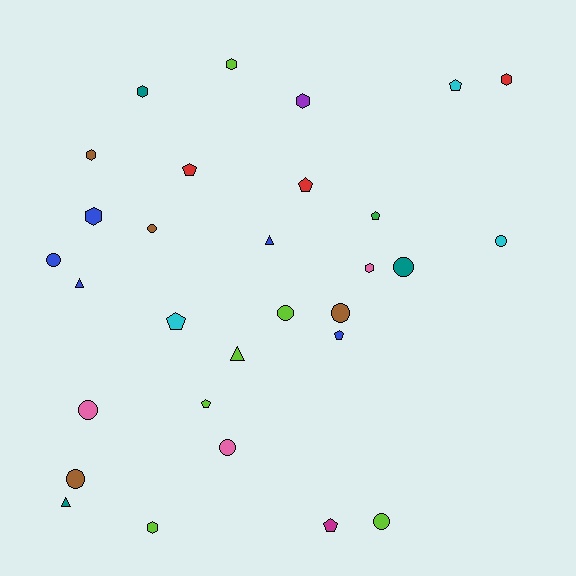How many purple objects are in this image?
There is 1 purple object.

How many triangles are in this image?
There are 4 triangles.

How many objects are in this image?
There are 30 objects.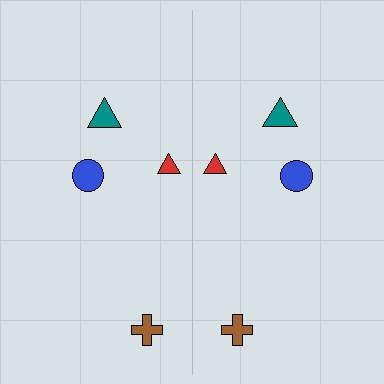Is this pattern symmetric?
Yes, this pattern has bilateral (reflection) symmetry.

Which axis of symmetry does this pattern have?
The pattern has a vertical axis of symmetry running through the center of the image.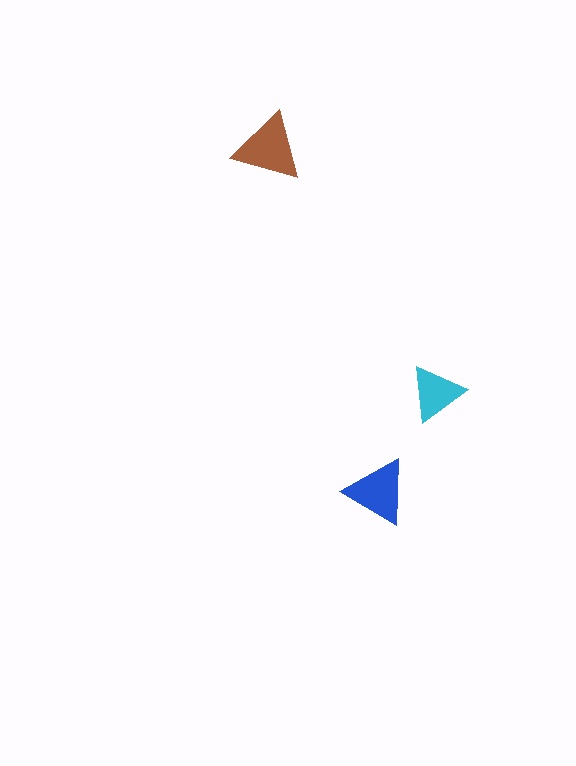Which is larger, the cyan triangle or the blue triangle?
The blue one.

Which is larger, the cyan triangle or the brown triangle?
The brown one.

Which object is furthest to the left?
The brown triangle is leftmost.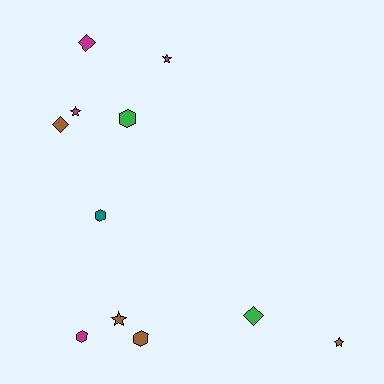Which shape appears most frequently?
Hexagon, with 4 objects.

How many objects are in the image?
There are 11 objects.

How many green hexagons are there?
There is 1 green hexagon.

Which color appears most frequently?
Brown, with 4 objects.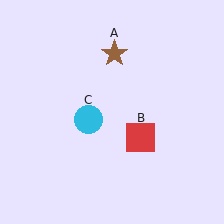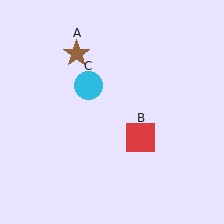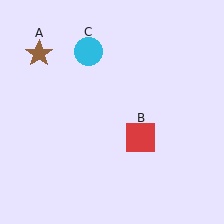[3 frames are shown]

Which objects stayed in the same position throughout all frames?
Red square (object B) remained stationary.